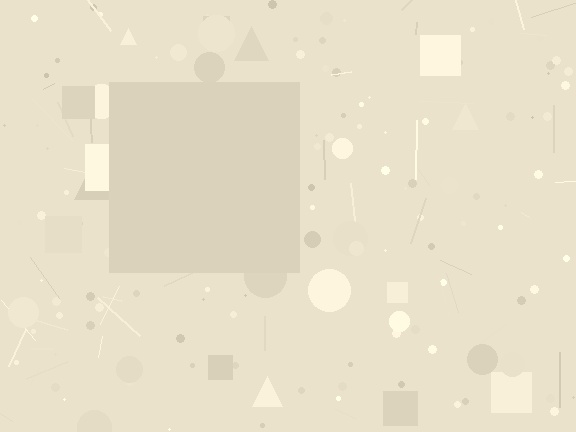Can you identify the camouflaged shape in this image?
The camouflaged shape is a square.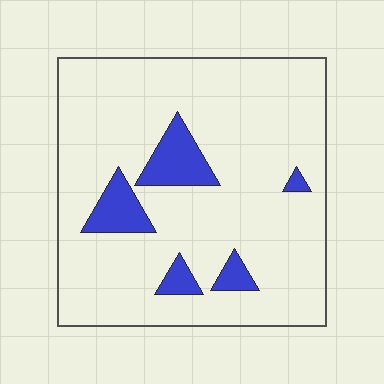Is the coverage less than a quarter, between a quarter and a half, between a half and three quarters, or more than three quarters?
Less than a quarter.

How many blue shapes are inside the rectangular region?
5.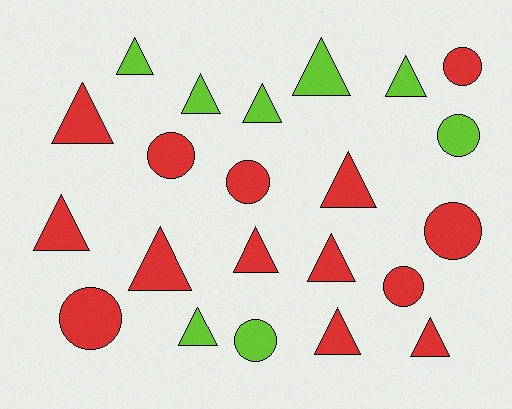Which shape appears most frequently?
Triangle, with 14 objects.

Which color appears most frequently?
Red, with 14 objects.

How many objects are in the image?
There are 22 objects.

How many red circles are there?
There are 6 red circles.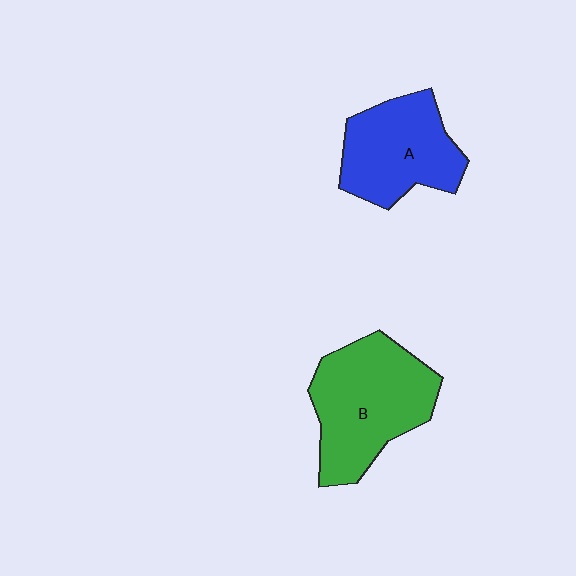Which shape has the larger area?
Shape B (green).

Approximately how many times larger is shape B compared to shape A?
Approximately 1.3 times.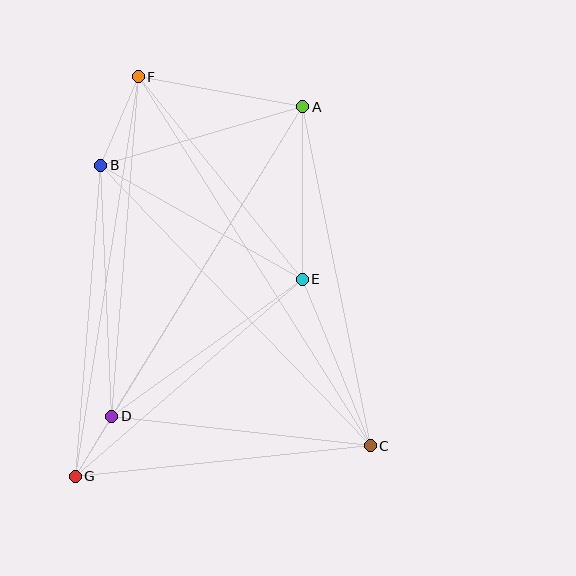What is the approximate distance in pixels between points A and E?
The distance between A and E is approximately 173 pixels.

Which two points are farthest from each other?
Points C and F are farthest from each other.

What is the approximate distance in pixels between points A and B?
The distance between A and B is approximately 210 pixels.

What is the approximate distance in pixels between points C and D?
The distance between C and D is approximately 260 pixels.